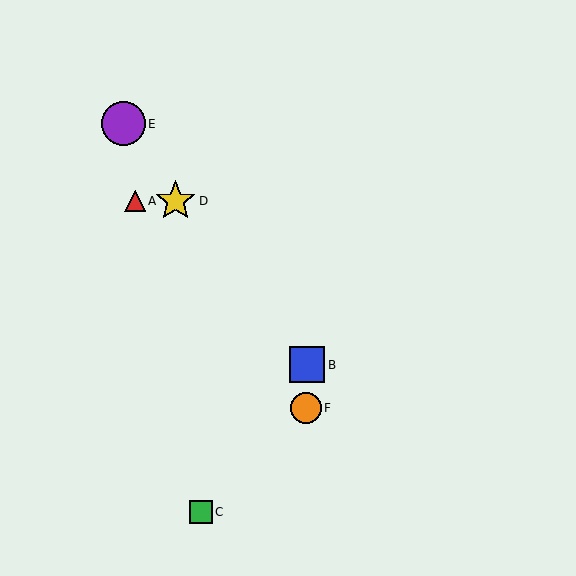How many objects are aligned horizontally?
2 objects (A, D) are aligned horizontally.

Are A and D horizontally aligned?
Yes, both are at y≈201.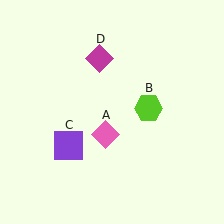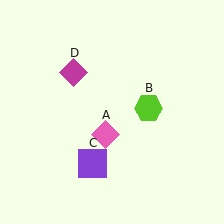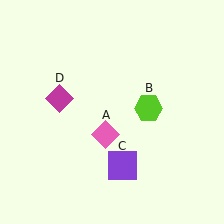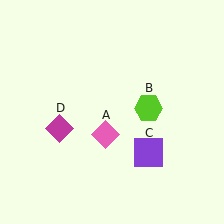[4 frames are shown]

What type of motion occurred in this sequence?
The purple square (object C), magenta diamond (object D) rotated counterclockwise around the center of the scene.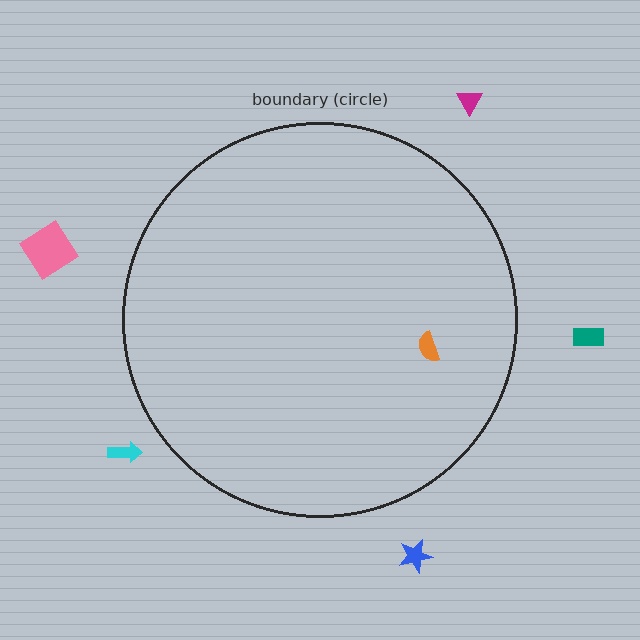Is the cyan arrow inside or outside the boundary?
Outside.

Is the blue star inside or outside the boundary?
Outside.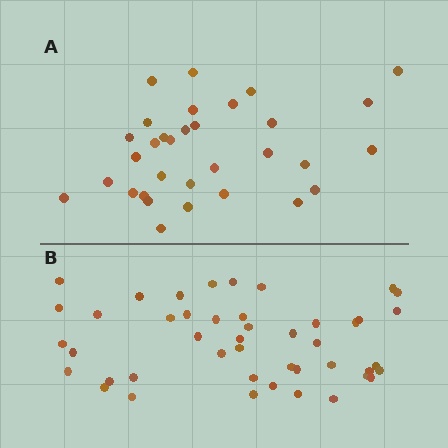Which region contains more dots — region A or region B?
Region B (the bottom region) has more dots.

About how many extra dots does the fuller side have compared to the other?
Region B has approximately 15 more dots than region A.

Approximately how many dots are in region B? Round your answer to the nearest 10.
About 40 dots. (The exact count is 45, which rounds to 40.)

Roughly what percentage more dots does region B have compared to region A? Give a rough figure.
About 40% more.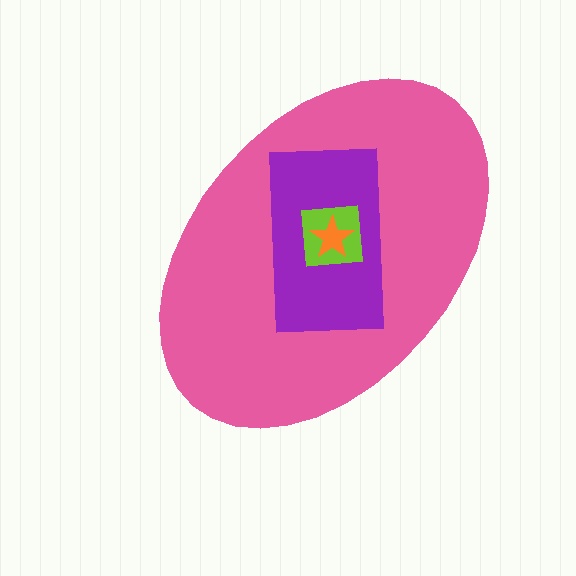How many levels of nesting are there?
4.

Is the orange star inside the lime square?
Yes.